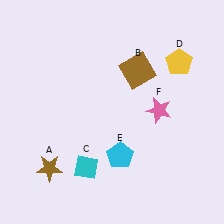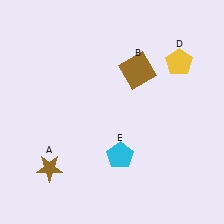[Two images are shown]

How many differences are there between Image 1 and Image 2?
There are 2 differences between the two images.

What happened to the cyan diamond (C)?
The cyan diamond (C) was removed in Image 2. It was in the bottom-left area of Image 1.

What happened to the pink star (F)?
The pink star (F) was removed in Image 2. It was in the top-right area of Image 1.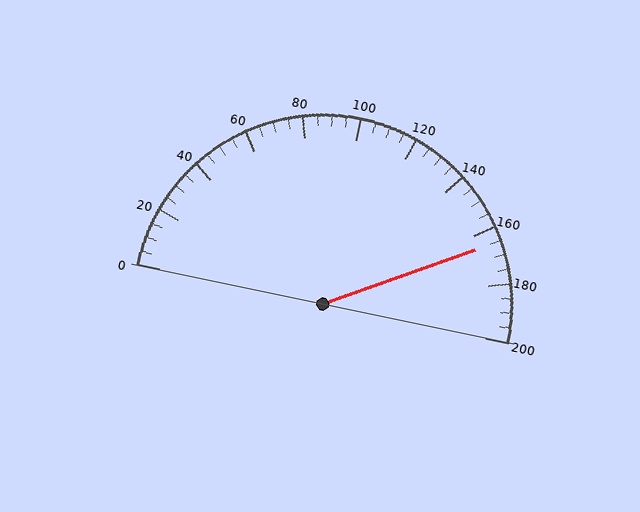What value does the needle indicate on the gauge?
The needle indicates approximately 165.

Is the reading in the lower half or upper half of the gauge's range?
The reading is in the upper half of the range (0 to 200).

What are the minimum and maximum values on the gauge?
The gauge ranges from 0 to 200.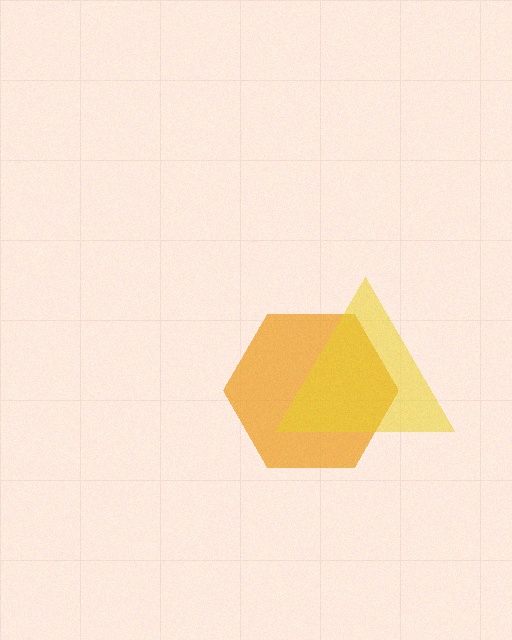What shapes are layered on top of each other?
The layered shapes are: an orange hexagon, a yellow triangle.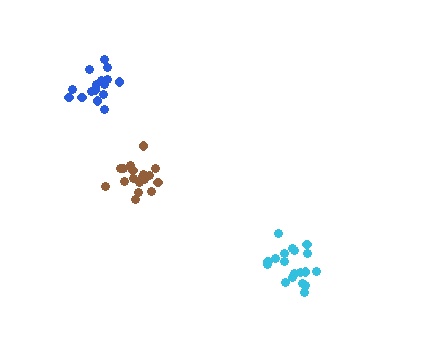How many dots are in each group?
Group 1: 18 dots, Group 2: 17 dots, Group 3: 19 dots (54 total).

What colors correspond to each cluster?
The clusters are colored: brown, blue, cyan.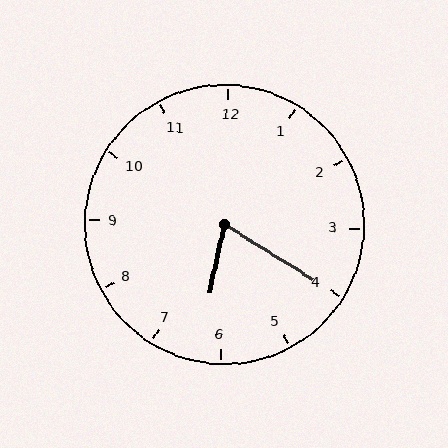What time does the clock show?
6:20.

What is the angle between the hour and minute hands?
Approximately 70 degrees.